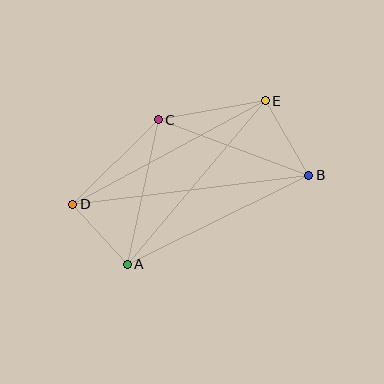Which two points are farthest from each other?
Points B and D are farthest from each other.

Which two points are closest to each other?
Points A and D are closest to each other.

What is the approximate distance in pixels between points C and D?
The distance between C and D is approximately 120 pixels.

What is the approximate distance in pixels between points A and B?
The distance between A and B is approximately 202 pixels.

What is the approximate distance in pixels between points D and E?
The distance between D and E is approximately 219 pixels.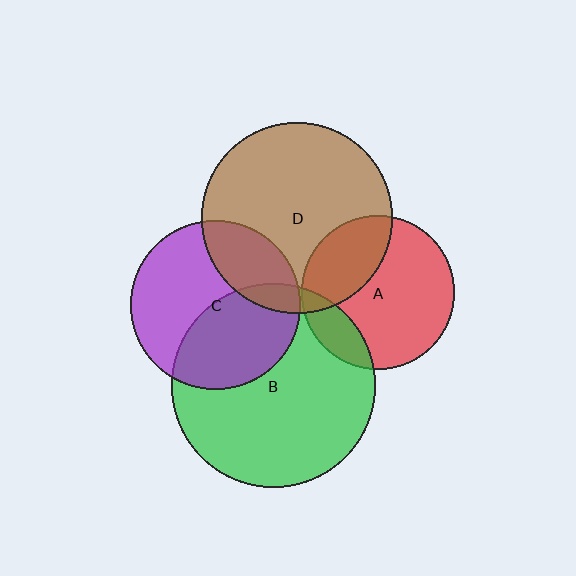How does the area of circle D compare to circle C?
Approximately 1.3 times.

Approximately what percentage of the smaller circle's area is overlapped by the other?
Approximately 5%.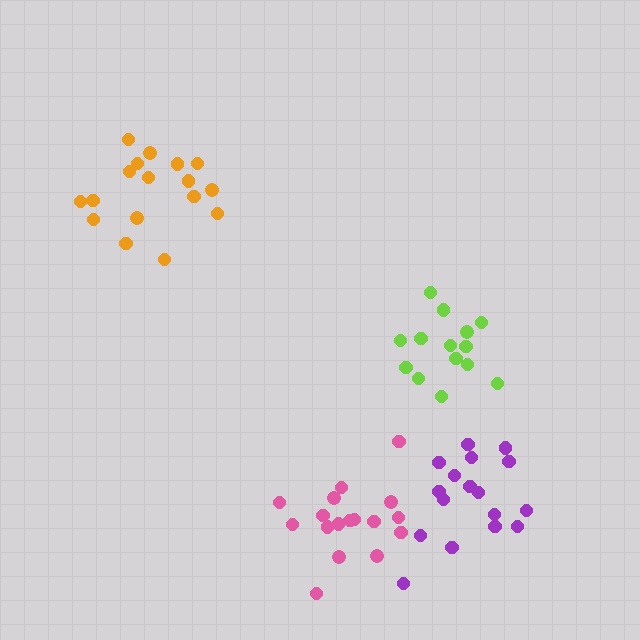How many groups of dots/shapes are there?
There are 4 groups.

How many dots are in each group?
Group 1: 17 dots, Group 2: 14 dots, Group 3: 17 dots, Group 4: 17 dots (65 total).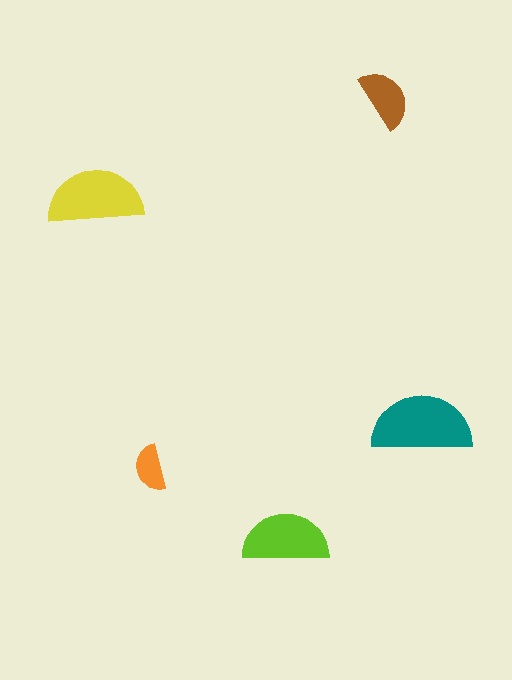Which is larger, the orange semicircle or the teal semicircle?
The teal one.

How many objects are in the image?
There are 5 objects in the image.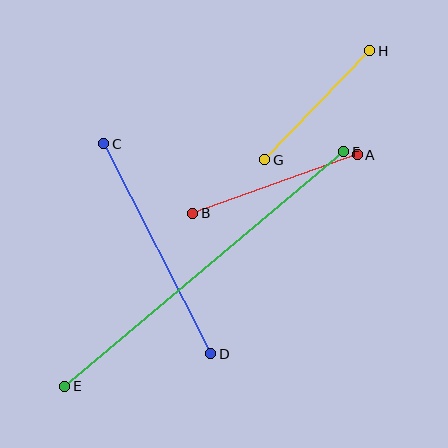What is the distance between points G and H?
The distance is approximately 151 pixels.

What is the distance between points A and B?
The distance is approximately 175 pixels.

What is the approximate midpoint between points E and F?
The midpoint is at approximately (204, 269) pixels.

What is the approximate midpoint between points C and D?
The midpoint is at approximately (157, 249) pixels.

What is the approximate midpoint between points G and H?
The midpoint is at approximately (317, 105) pixels.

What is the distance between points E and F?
The distance is approximately 364 pixels.